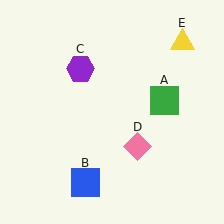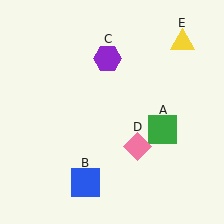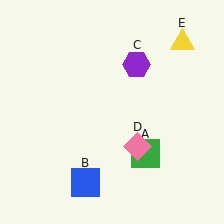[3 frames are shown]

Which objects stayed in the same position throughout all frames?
Blue square (object B) and pink diamond (object D) and yellow triangle (object E) remained stationary.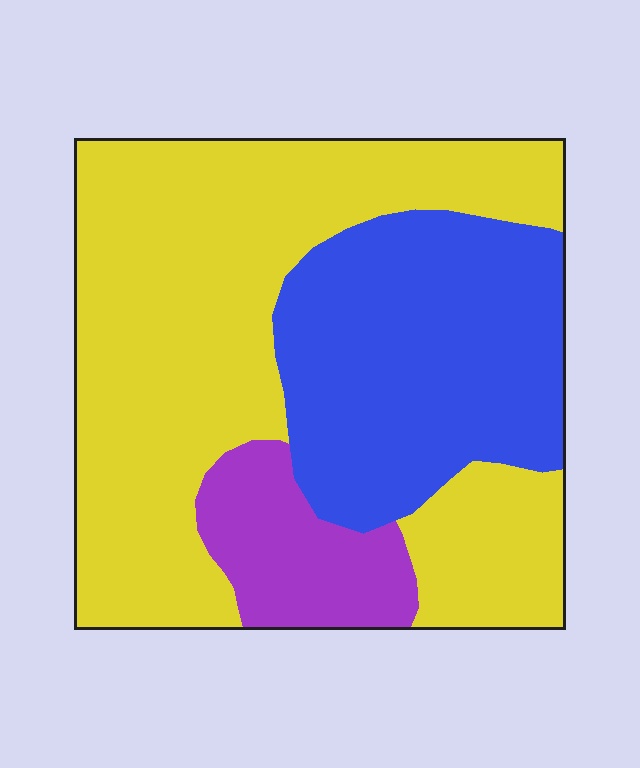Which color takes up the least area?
Purple, at roughly 10%.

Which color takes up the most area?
Yellow, at roughly 55%.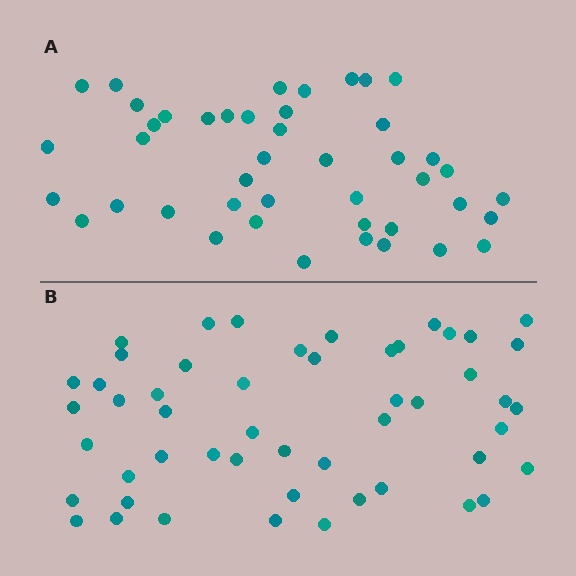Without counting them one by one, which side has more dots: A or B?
Region B (the bottom region) has more dots.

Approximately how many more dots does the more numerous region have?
Region B has roughly 8 or so more dots than region A.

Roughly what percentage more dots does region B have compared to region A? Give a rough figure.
About 15% more.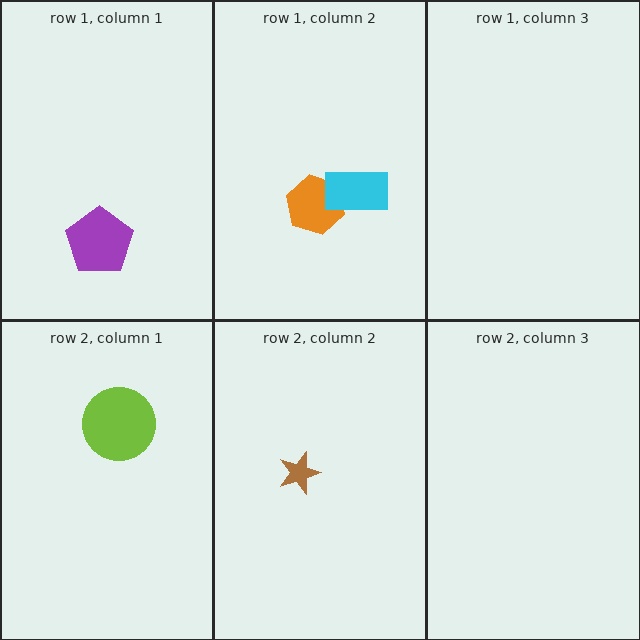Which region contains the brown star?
The row 2, column 2 region.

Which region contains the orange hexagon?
The row 1, column 2 region.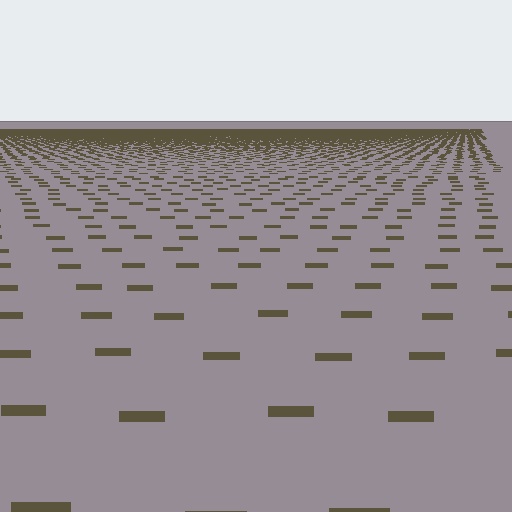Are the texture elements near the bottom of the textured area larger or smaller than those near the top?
Larger. Near the bottom, elements are closer to the viewer and appear at a bigger on-screen size.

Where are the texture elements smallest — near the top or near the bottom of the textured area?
Near the top.